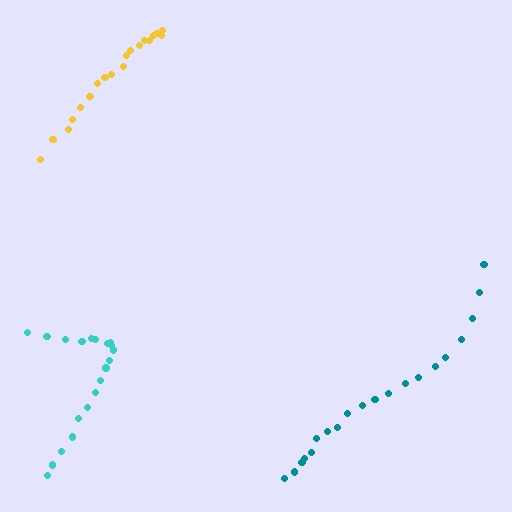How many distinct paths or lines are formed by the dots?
There are 3 distinct paths.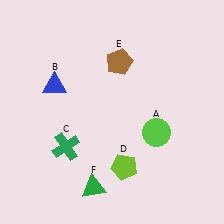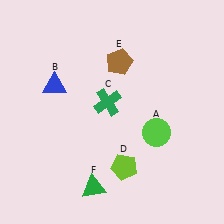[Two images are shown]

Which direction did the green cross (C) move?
The green cross (C) moved up.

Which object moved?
The green cross (C) moved up.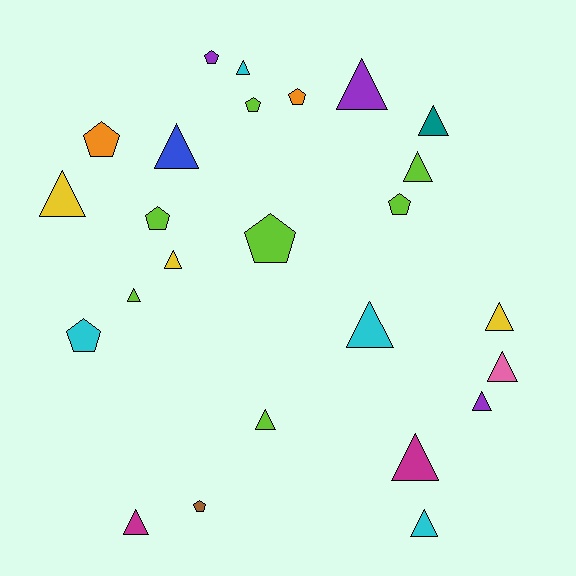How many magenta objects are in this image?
There are 2 magenta objects.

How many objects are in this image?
There are 25 objects.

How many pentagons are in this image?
There are 9 pentagons.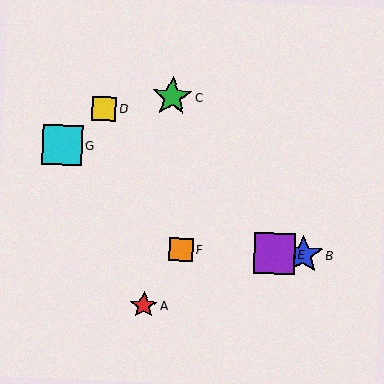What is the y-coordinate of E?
Object E is at y≈254.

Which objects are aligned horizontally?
Objects B, E, F are aligned horizontally.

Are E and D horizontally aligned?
No, E is at y≈254 and D is at y≈108.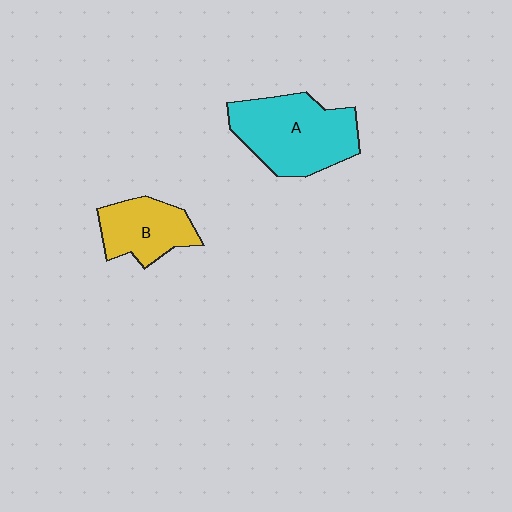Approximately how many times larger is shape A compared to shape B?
Approximately 1.6 times.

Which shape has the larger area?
Shape A (cyan).